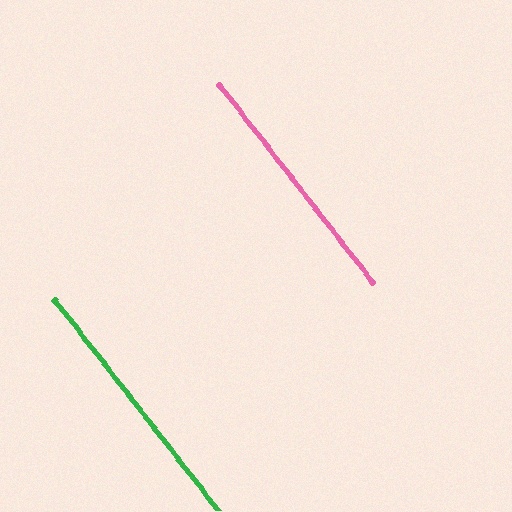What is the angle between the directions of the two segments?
Approximately 0 degrees.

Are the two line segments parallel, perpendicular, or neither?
Parallel — their directions differ by only 0.0°.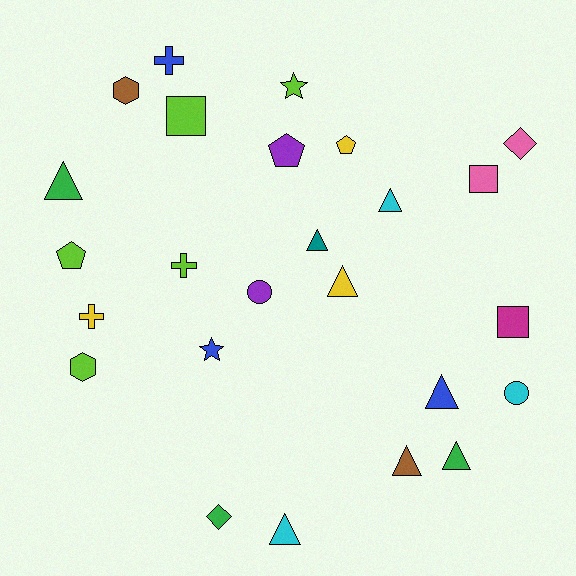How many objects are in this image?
There are 25 objects.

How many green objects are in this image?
There are 3 green objects.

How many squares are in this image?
There are 3 squares.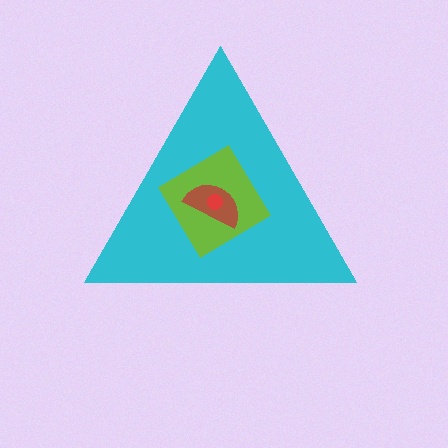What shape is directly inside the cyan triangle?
The lime diamond.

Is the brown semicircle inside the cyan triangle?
Yes.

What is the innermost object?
The red circle.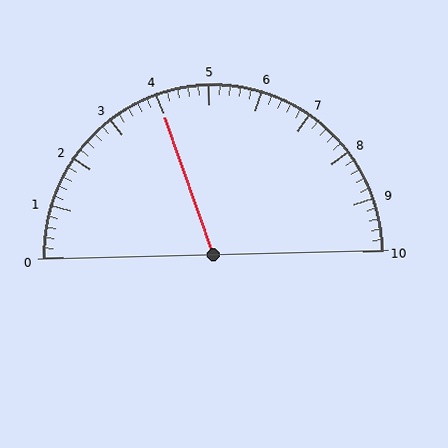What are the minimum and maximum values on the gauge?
The gauge ranges from 0 to 10.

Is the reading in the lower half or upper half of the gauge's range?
The reading is in the lower half of the range (0 to 10).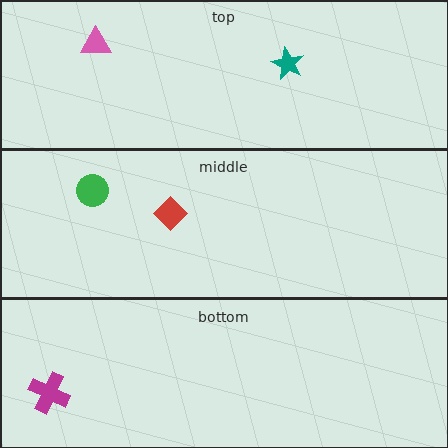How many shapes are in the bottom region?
1.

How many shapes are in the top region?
2.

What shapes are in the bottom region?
The magenta cross.